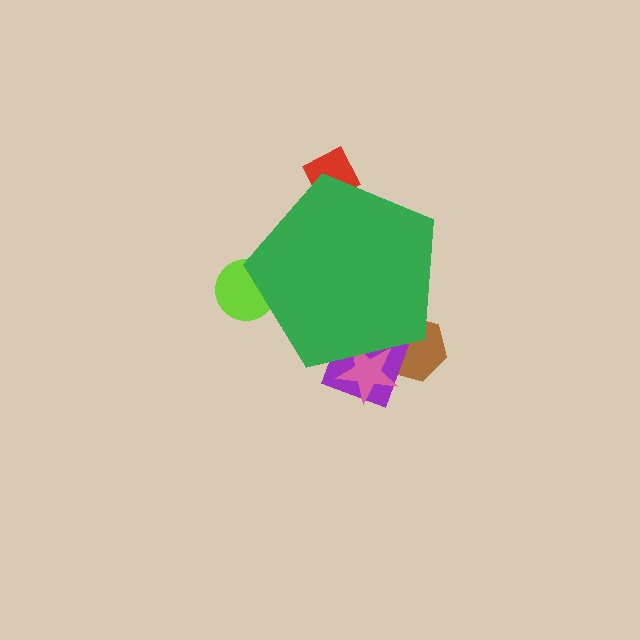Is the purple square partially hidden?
Yes, the purple square is partially hidden behind the green pentagon.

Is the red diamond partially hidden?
Yes, the red diamond is partially hidden behind the green pentagon.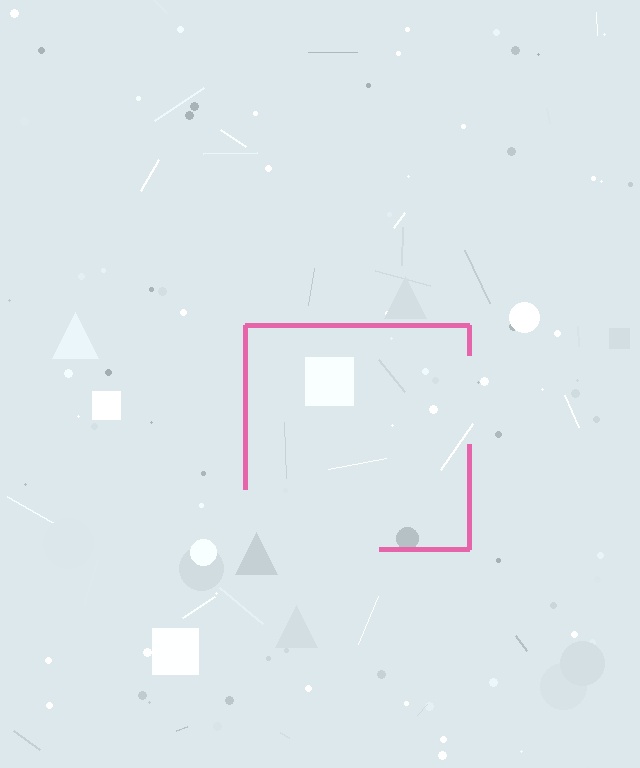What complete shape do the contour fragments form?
The contour fragments form a square.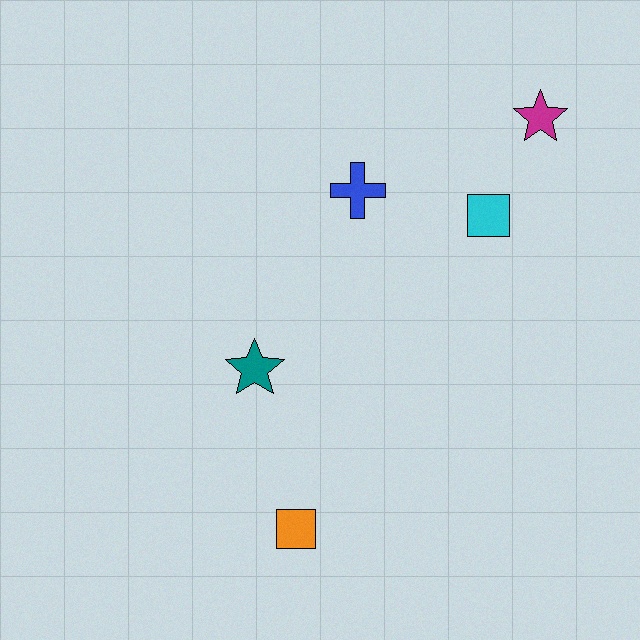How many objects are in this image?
There are 5 objects.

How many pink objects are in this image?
There are no pink objects.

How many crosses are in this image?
There is 1 cross.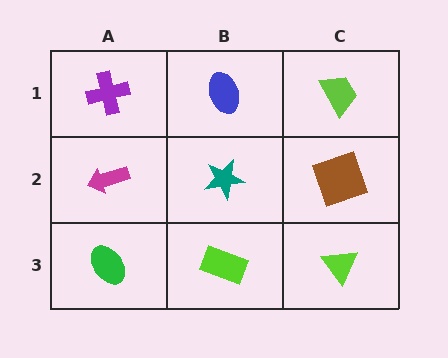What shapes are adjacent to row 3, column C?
A brown square (row 2, column C), a lime rectangle (row 3, column B).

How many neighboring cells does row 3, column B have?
3.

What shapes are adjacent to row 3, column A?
A magenta arrow (row 2, column A), a lime rectangle (row 3, column B).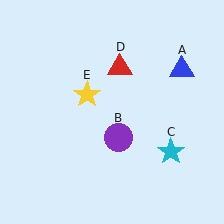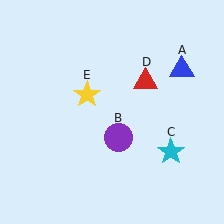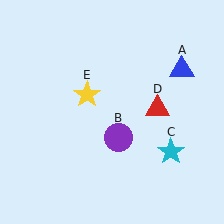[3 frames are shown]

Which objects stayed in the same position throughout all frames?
Blue triangle (object A) and purple circle (object B) and cyan star (object C) and yellow star (object E) remained stationary.